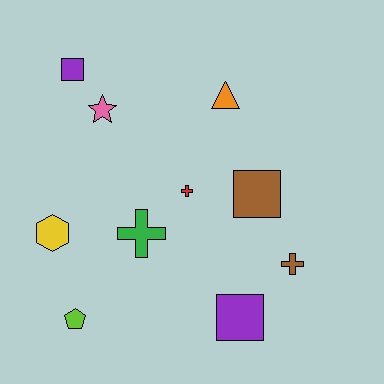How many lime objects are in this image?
There is 1 lime object.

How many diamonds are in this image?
There are no diamonds.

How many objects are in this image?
There are 10 objects.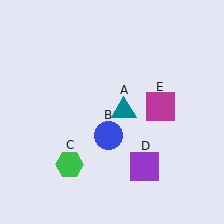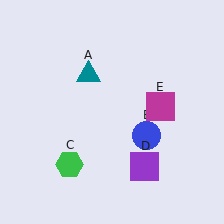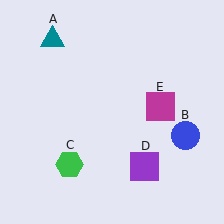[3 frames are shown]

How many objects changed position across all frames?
2 objects changed position: teal triangle (object A), blue circle (object B).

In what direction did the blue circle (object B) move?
The blue circle (object B) moved right.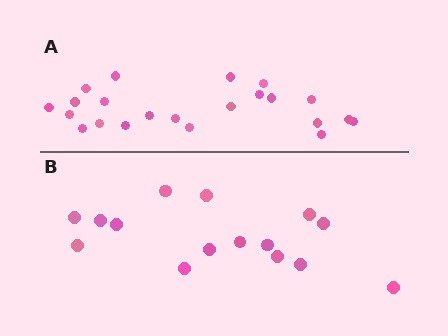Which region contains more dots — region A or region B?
Region A (the top region) has more dots.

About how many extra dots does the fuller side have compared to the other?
Region A has roughly 8 or so more dots than region B.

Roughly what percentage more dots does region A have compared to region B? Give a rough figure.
About 45% more.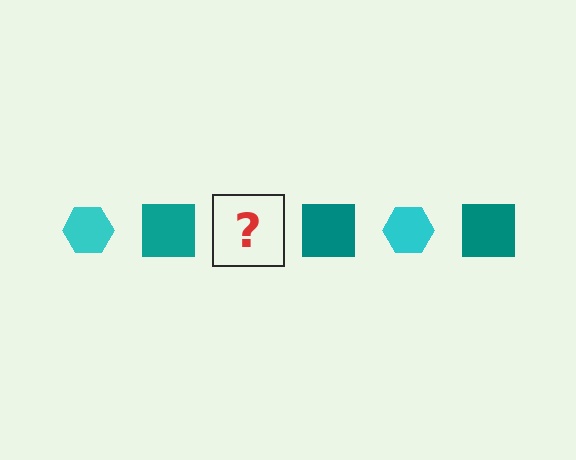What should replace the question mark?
The question mark should be replaced with a cyan hexagon.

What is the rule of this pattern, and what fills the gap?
The rule is that the pattern alternates between cyan hexagon and teal square. The gap should be filled with a cyan hexagon.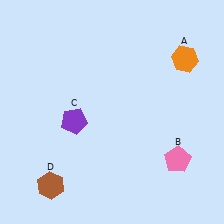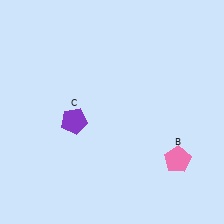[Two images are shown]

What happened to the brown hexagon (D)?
The brown hexagon (D) was removed in Image 2. It was in the bottom-left area of Image 1.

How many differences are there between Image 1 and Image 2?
There are 2 differences between the two images.